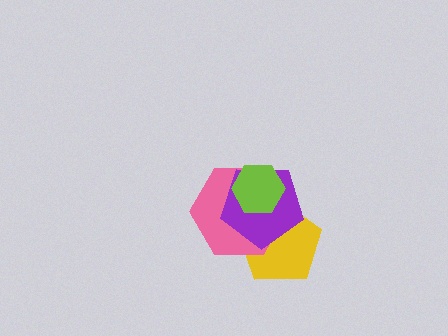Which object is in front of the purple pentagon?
The lime hexagon is in front of the purple pentagon.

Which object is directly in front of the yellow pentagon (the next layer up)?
The pink hexagon is directly in front of the yellow pentagon.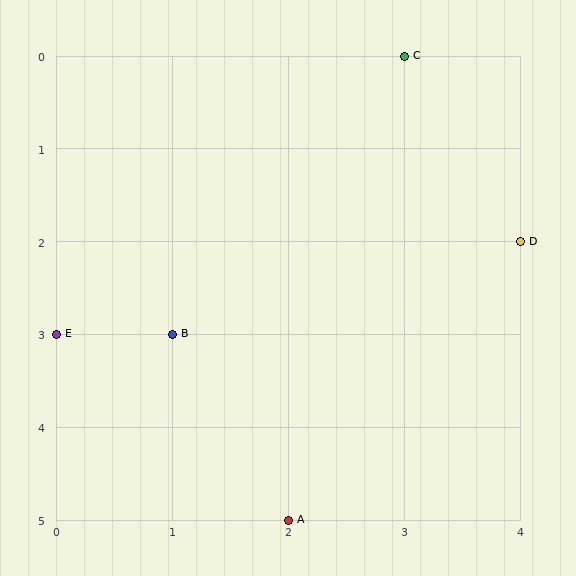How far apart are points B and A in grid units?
Points B and A are 1 column and 2 rows apart (about 2.2 grid units diagonally).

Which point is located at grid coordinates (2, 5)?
Point A is at (2, 5).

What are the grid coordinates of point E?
Point E is at grid coordinates (0, 3).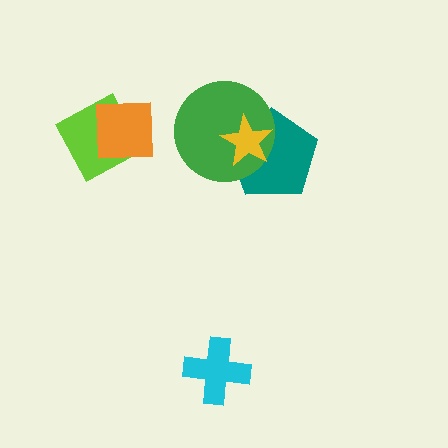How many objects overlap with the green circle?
2 objects overlap with the green circle.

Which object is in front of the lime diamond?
The orange square is in front of the lime diamond.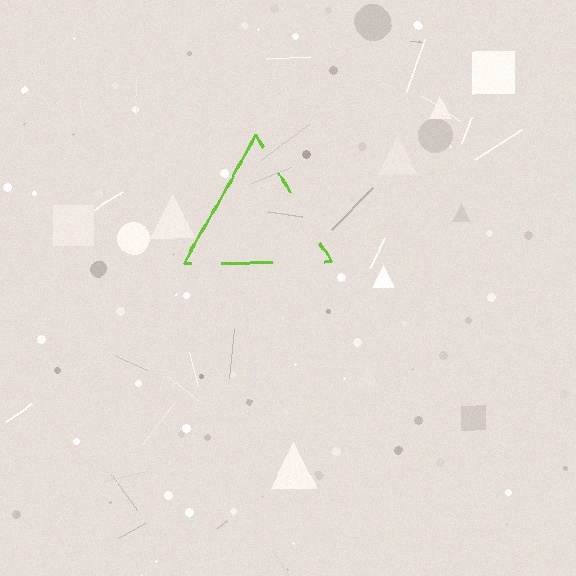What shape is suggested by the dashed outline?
The dashed outline suggests a triangle.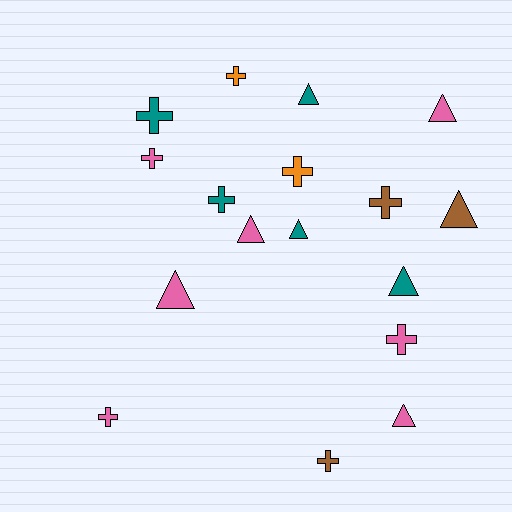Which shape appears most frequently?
Cross, with 9 objects.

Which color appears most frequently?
Pink, with 7 objects.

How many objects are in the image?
There are 17 objects.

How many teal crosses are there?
There are 2 teal crosses.